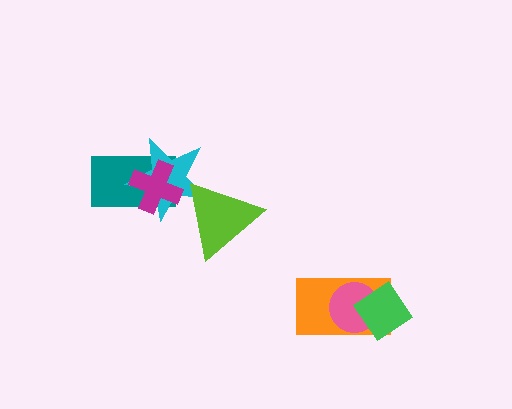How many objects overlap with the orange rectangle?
2 objects overlap with the orange rectangle.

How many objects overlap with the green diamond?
2 objects overlap with the green diamond.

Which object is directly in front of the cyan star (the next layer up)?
The magenta cross is directly in front of the cyan star.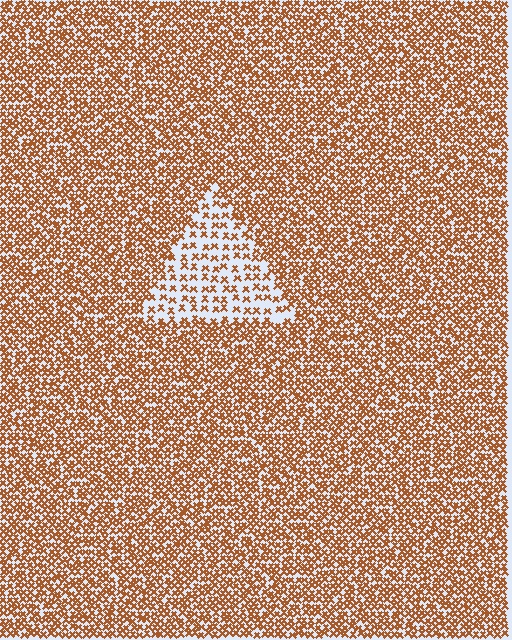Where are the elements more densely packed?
The elements are more densely packed outside the triangle boundary.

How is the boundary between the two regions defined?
The boundary is defined by a change in element density (approximately 2.3x ratio). All elements are the same color, size, and shape.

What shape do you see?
I see a triangle.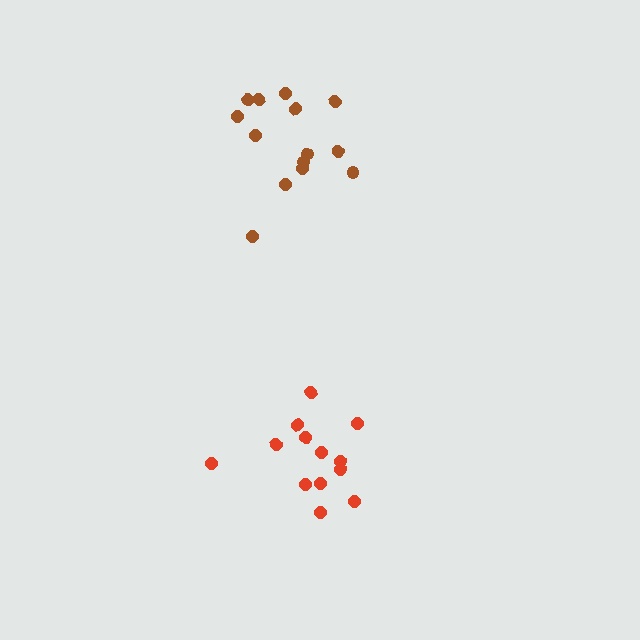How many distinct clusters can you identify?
There are 2 distinct clusters.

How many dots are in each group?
Group 1: 13 dots, Group 2: 14 dots (27 total).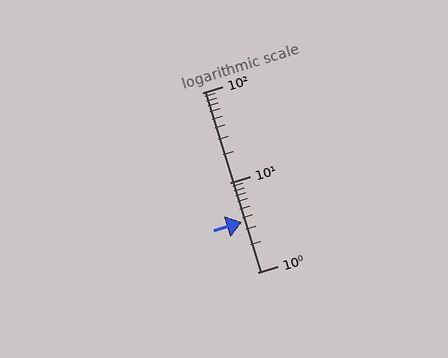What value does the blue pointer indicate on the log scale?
The pointer indicates approximately 3.6.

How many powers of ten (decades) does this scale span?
The scale spans 2 decades, from 1 to 100.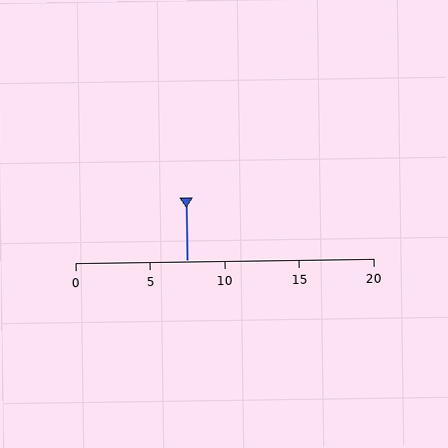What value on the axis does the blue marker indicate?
The marker indicates approximately 7.5.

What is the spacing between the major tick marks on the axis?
The major ticks are spaced 5 apart.